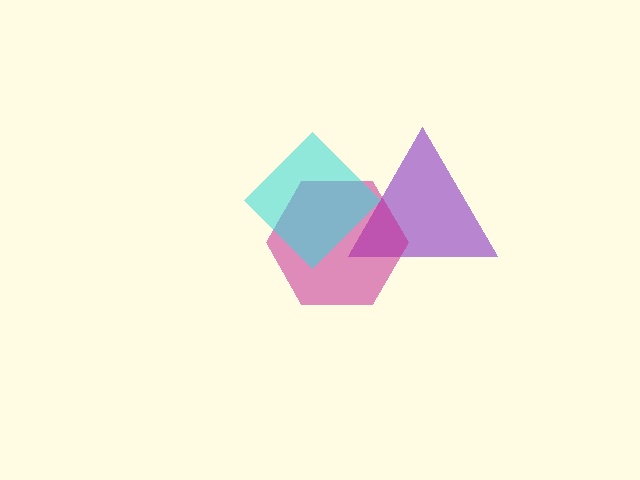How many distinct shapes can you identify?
There are 3 distinct shapes: a purple triangle, a magenta hexagon, a cyan diamond.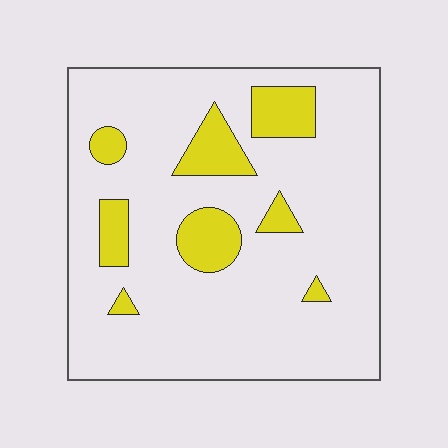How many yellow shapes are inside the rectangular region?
8.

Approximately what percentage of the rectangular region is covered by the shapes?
Approximately 15%.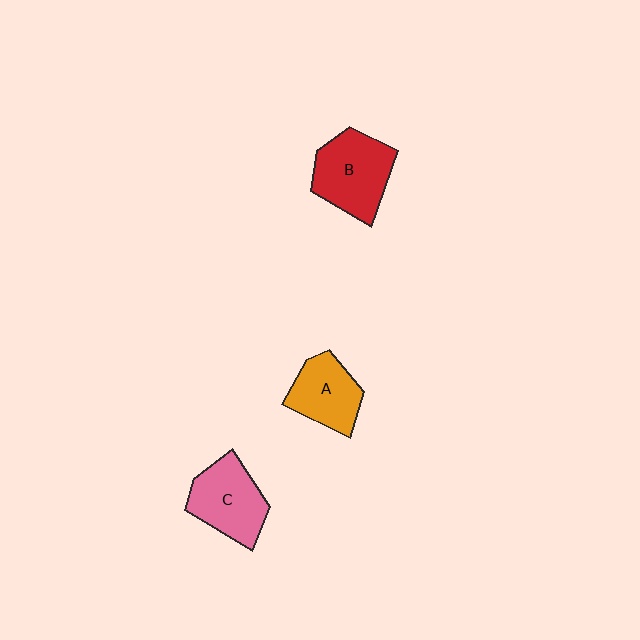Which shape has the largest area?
Shape B (red).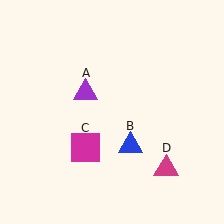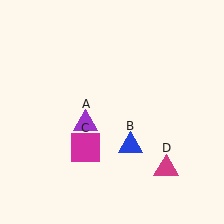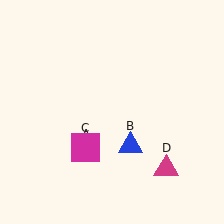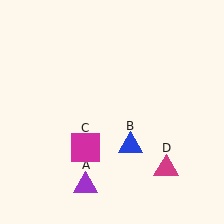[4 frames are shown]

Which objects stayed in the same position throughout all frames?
Blue triangle (object B) and magenta square (object C) and magenta triangle (object D) remained stationary.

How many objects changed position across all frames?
1 object changed position: purple triangle (object A).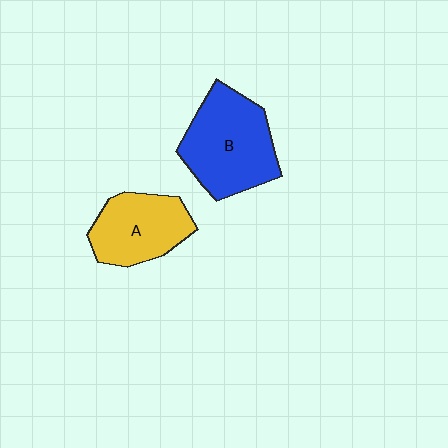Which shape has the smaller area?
Shape A (yellow).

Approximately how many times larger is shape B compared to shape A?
Approximately 1.3 times.